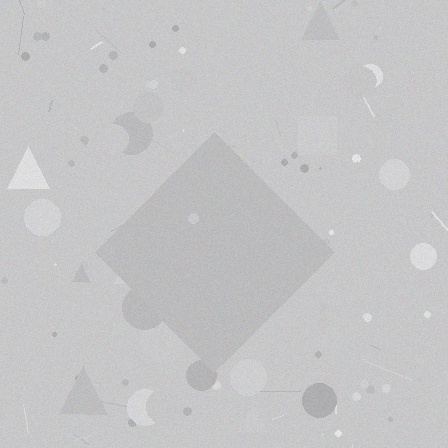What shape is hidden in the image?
A diamond is hidden in the image.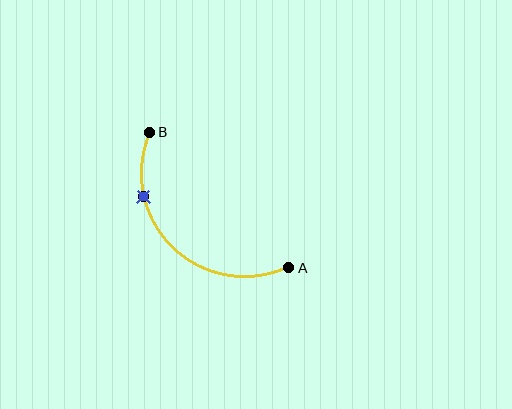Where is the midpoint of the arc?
The arc midpoint is the point on the curve farthest from the straight line joining A and B. It sits below and to the left of that line.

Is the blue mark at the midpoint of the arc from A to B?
No. The blue mark lies on the arc but is closer to endpoint B. The arc midpoint would be at the point on the curve equidistant along the arc from both A and B.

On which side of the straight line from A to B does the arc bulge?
The arc bulges below and to the left of the straight line connecting A and B.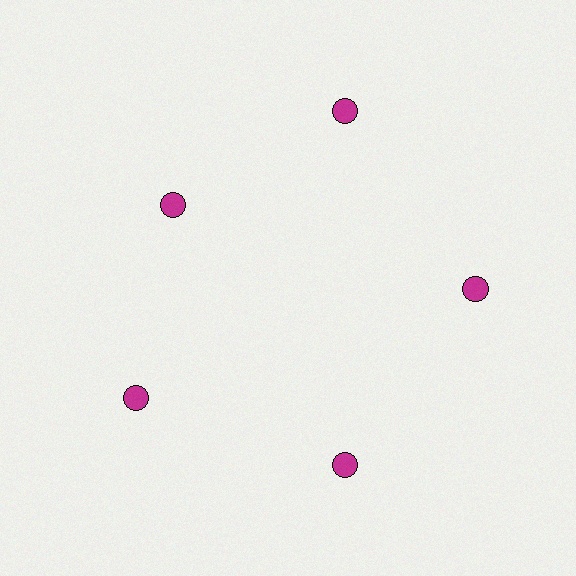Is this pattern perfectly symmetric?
No. The 5 magenta circles are arranged in a ring, but one element near the 10 o'clock position is pulled inward toward the center, breaking the 5-fold rotational symmetry.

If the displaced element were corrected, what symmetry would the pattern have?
It would have 5-fold rotational symmetry — the pattern would map onto itself every 72 degrees.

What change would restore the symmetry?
The symmetry would be restored by moving it outward, back onto the ring so that all 5 circles sit at equal angles and equal distance from the center.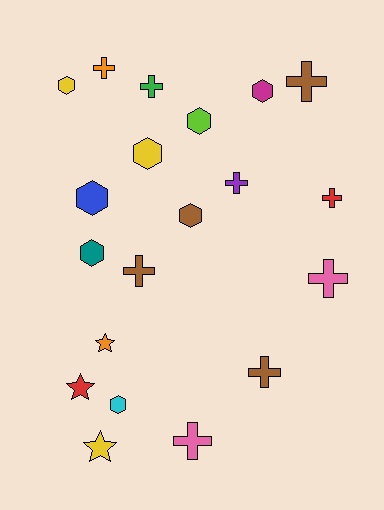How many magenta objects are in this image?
There is 1 magenta object.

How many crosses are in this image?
There are 9 crosses.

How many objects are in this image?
There are 20 objects.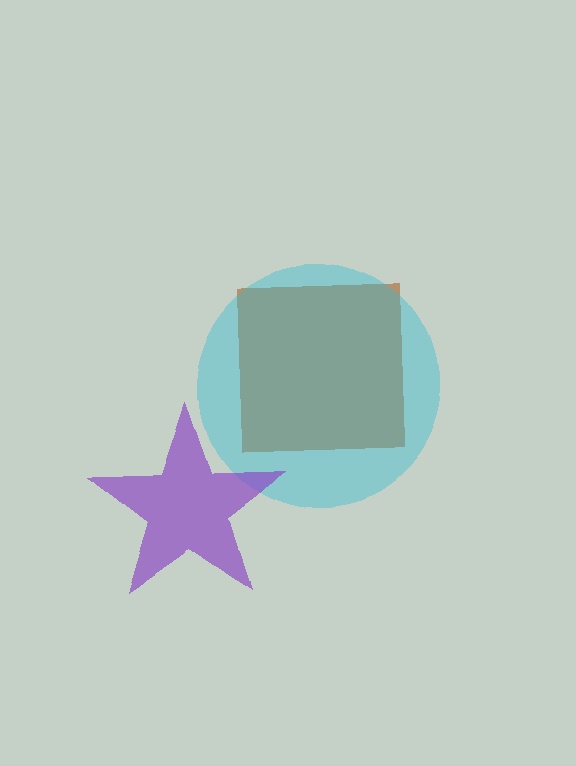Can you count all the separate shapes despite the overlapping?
Yes, there are 3 separate shapes.